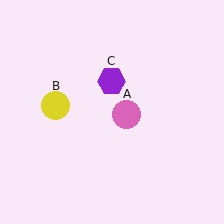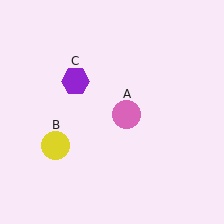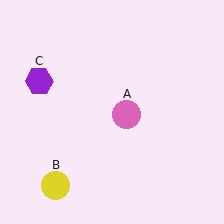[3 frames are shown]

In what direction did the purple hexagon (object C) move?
The purple hexagon (object C) moved left.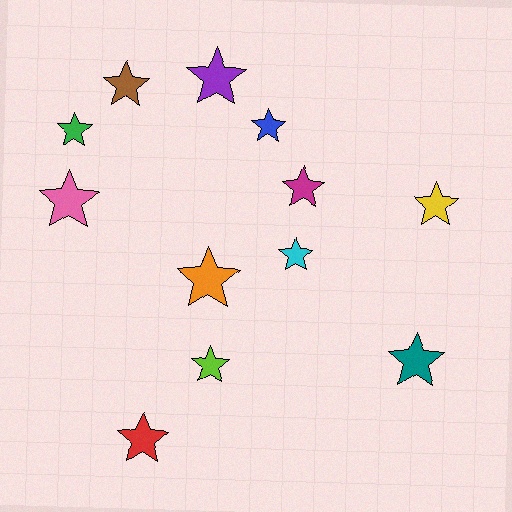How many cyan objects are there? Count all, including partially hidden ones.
There is 1 cyan object.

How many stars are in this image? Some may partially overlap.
There are 12 stars.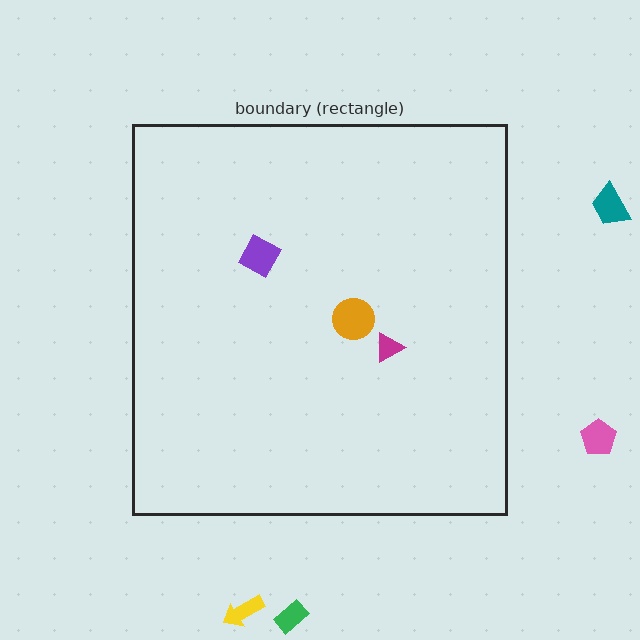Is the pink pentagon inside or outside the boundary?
Outside.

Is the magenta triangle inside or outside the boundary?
Inside.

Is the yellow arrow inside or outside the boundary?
Outside.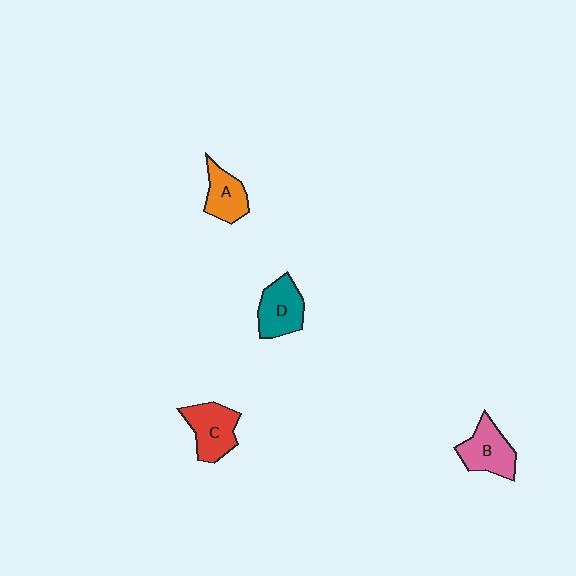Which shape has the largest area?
Shape C (red).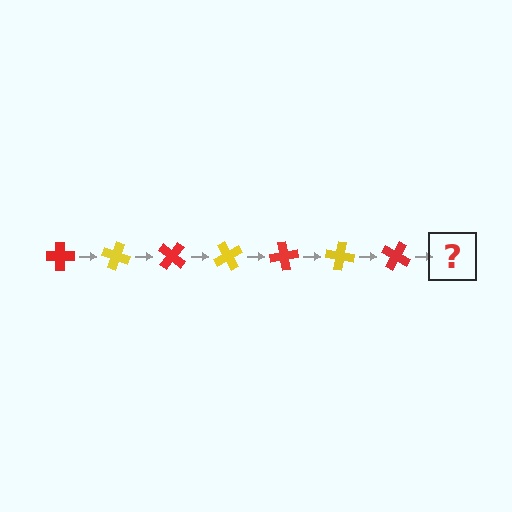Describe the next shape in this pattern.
It should be a yellow cross, rotated 140 degrees from the start.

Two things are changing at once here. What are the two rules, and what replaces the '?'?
The two rules are that it rotates 20 degrees each step and the color cycles through red and yellow. The '?' should be a yellow cross, rotated 140 degrees from the start.